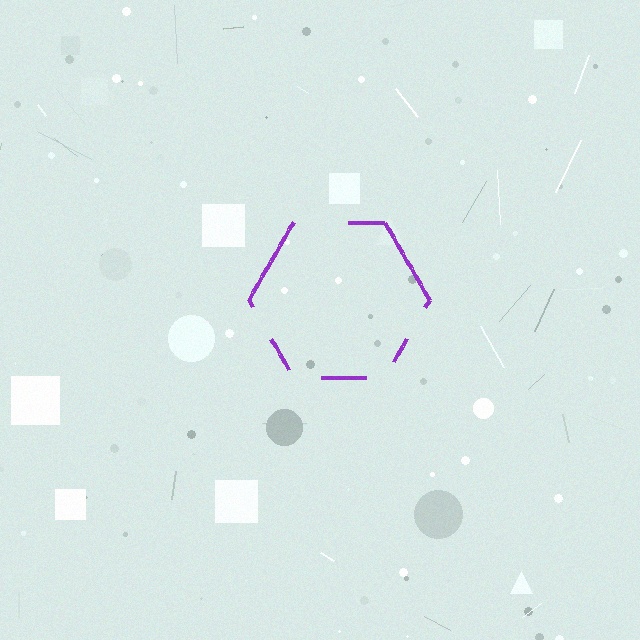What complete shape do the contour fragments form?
The contour fragments form a hexagon.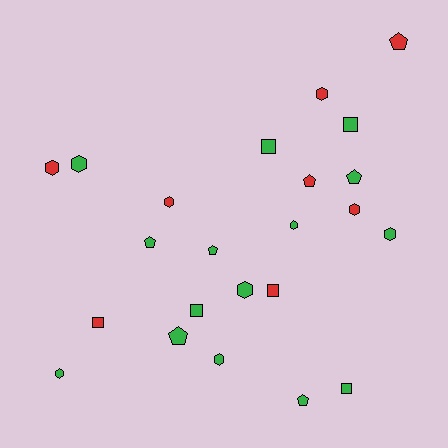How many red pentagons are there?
There are 2 red pentagons.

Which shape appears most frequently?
Hexagon, with 10 objects.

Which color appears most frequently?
Green, with 15 objects.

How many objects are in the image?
There are 23 objects.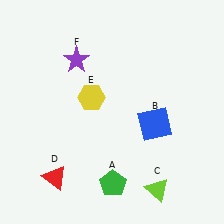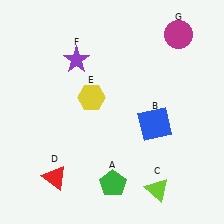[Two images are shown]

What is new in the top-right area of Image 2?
A magenta circle (G) was added in the top-right area of Image 2.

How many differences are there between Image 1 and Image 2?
There is 1 difference between the two images.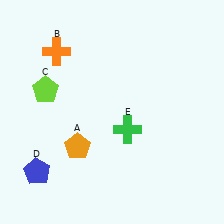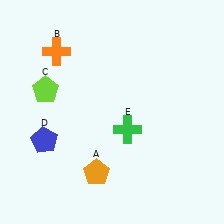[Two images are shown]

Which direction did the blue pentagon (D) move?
The blue pentagon (D) moved up.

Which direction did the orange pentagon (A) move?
The orange pentagon (A) moved down.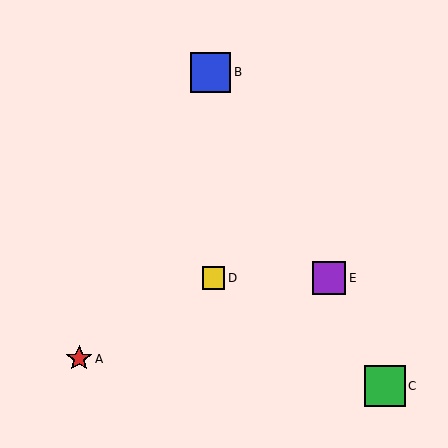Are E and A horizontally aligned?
No, E is at y≈278 and A is at y≈359.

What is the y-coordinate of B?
Object B is at y≈72.